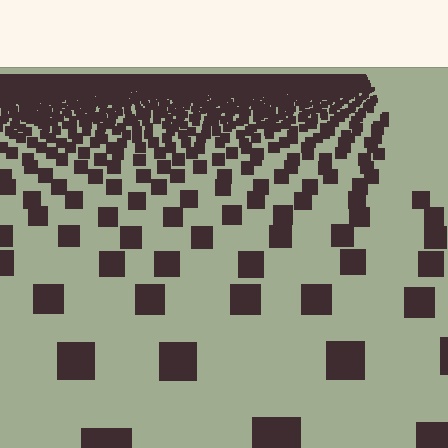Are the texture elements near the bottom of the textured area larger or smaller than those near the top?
Larger. Near the bottom, elements are closer to the viewer and appear at a bigger on-screen size.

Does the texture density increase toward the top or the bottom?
Density increases toward the top.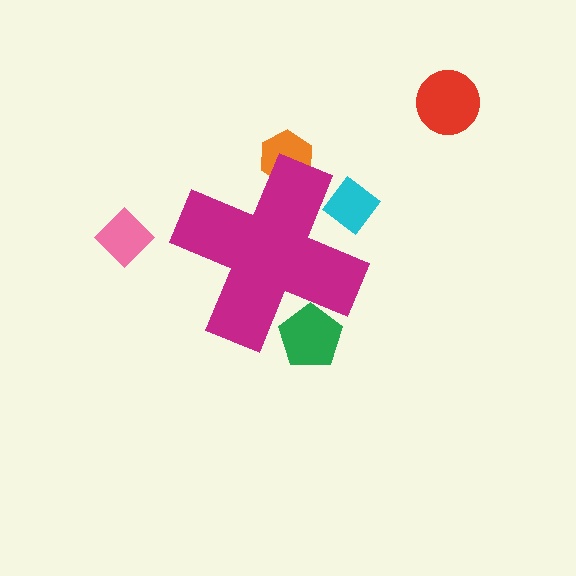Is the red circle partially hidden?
No, the red circle is fully visible.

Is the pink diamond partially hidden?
No, the pink diamond is fully visible.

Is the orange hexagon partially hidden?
Yes, the orange hexagon is partially hidden behind the magenta cross.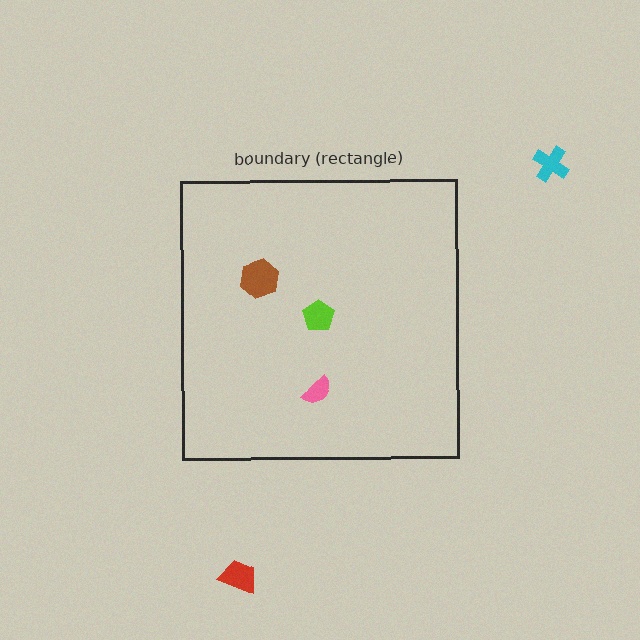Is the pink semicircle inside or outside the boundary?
Inside.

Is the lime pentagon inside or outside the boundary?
Inside.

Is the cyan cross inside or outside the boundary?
Outside.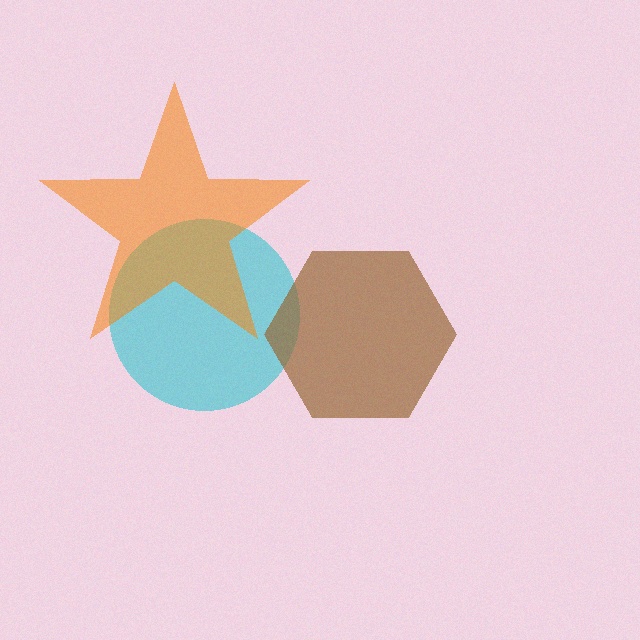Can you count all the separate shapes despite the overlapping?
Yes, there are 3 separate shapes.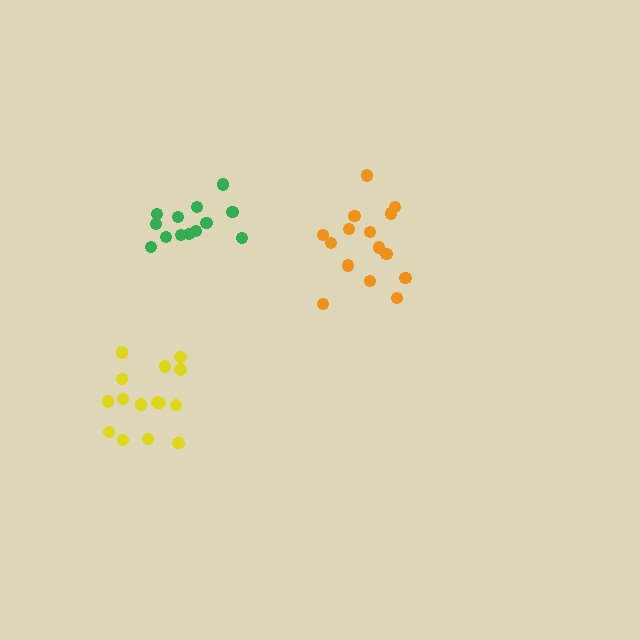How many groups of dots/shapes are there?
There are 3 groups.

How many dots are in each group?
Group 1: 15 dots, Group 2: 15 dots, Group 3: 14 dots (44 total).